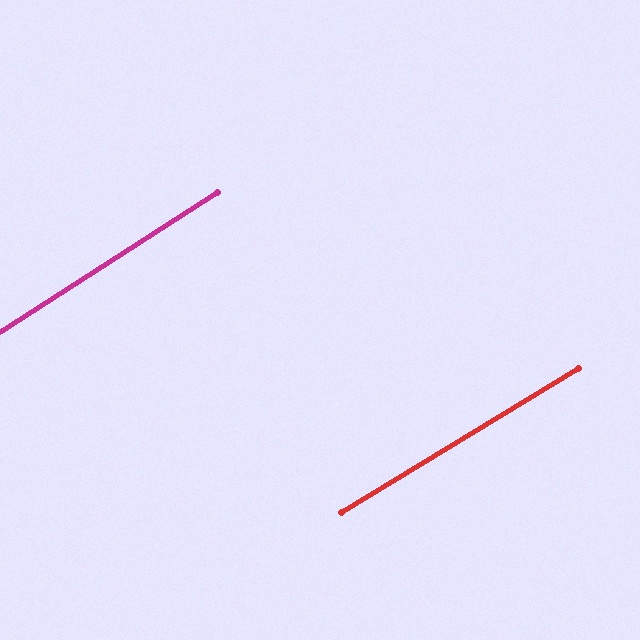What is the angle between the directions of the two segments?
Approximately 1 degree.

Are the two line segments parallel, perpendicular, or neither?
Parallel — their directions differ by only 1.5°.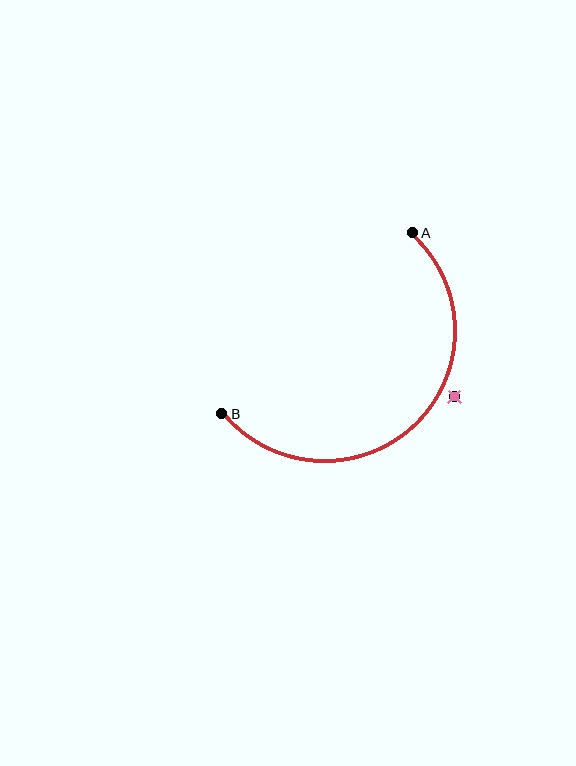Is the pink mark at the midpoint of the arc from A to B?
No — the pink mark does not lie on the arc at all. It sits slightly outside the curve.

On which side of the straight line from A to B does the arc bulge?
The arc bulges below and to the right of the straight line connecting A and B.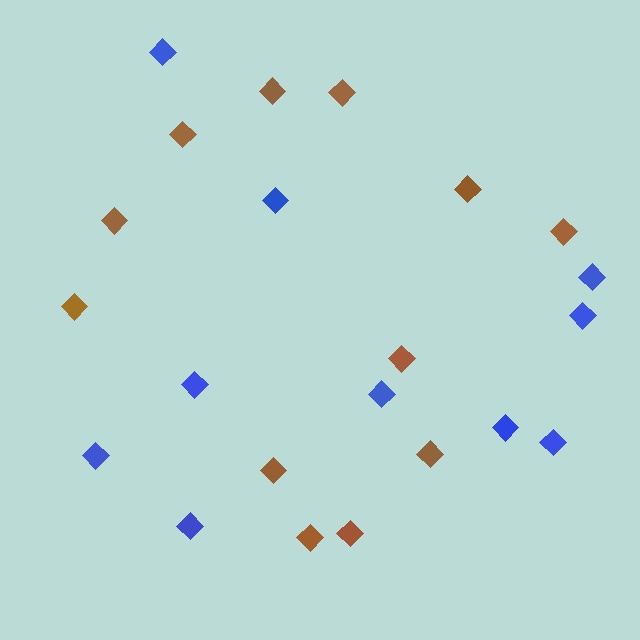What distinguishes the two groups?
There are 2 groups: one group of brown diamonds (12) and one group of blue diamonds (10).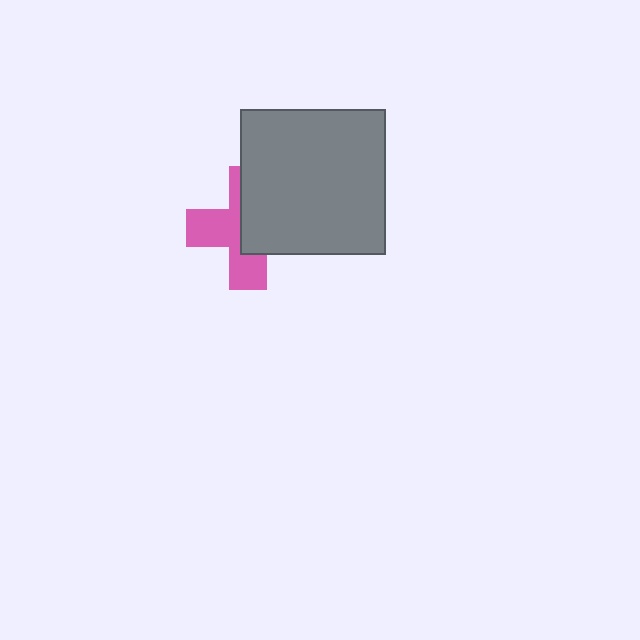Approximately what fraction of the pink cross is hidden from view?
Roughly 52% of the pink cross is hidden behind the gray square.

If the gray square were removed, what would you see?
You would see the complete pink cross.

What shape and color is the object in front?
The object in front is a gray square.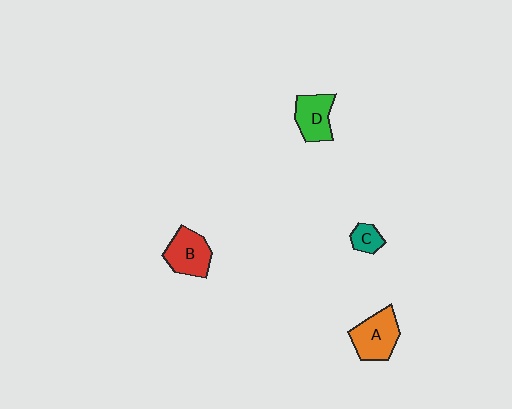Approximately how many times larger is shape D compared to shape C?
Approximately 2.1 times.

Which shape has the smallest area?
Shape C (teal).